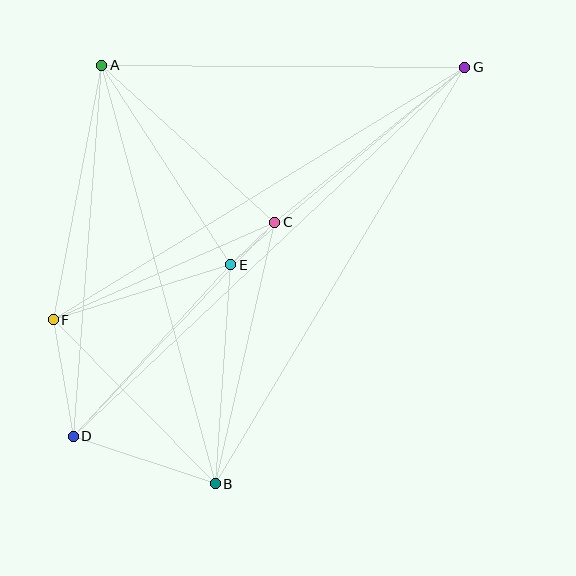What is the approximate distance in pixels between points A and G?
The distance between A and G is approximately 363 pixels.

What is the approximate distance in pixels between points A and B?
The distance between A and B is approximately 434 pixels.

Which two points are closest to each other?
Points C and E are closest to each other.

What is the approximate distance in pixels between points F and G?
The distance between F and G is approximately 483 pixels.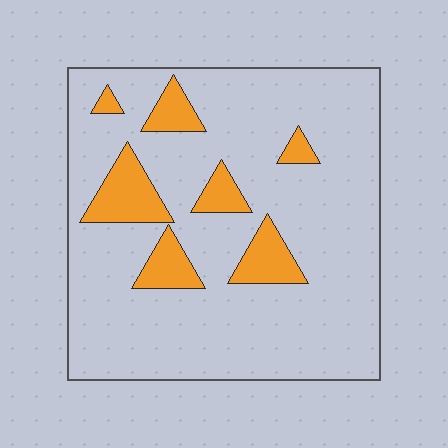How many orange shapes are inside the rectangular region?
7.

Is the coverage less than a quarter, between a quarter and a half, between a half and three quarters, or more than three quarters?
Less than a quarter.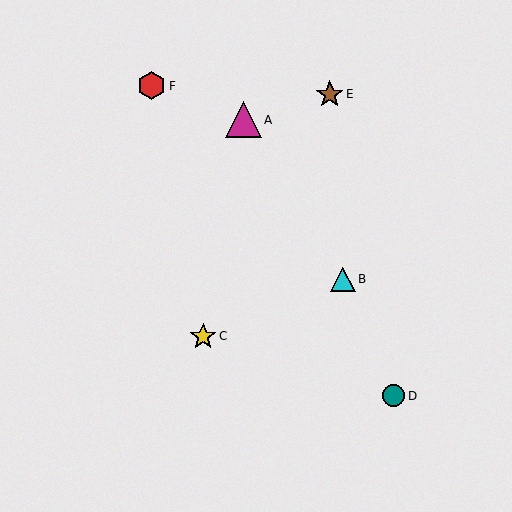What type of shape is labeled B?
Shape B is a cyan triangle.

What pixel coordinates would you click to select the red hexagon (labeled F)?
Click at (152, 86) to select the red hexagon F.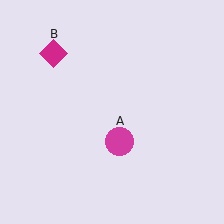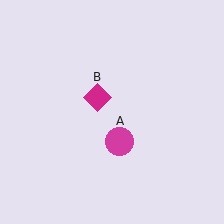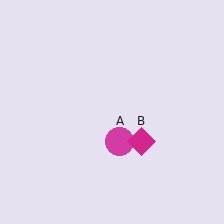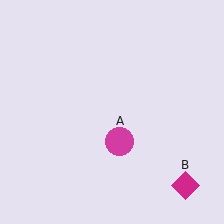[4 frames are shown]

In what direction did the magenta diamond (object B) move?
The magenta diamond (object B) moved down and to the right.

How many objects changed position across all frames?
1 object changed position: magenta diamond (object B).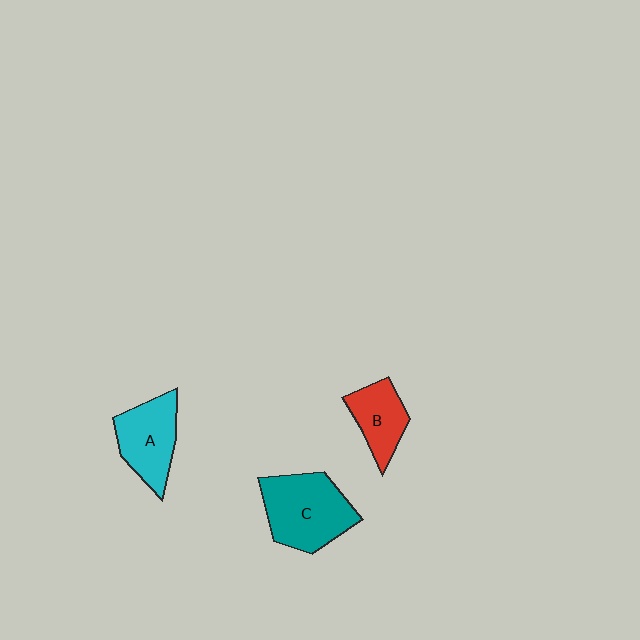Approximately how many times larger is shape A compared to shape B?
Approximately 1.3 times.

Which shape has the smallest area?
Shape B (red).